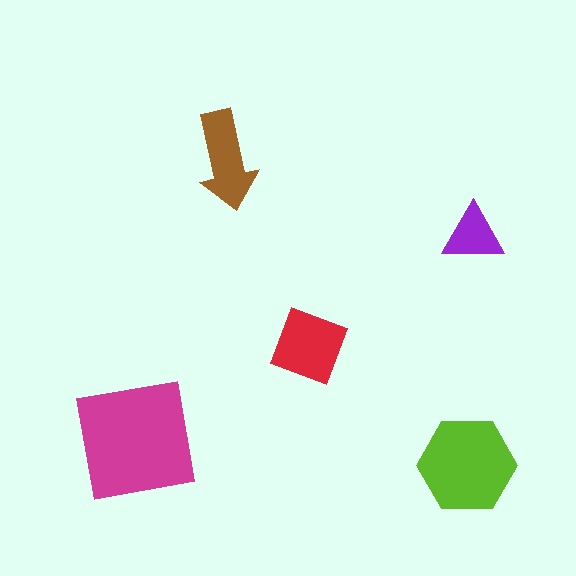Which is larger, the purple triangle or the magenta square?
The magenta square.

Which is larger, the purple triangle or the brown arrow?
The brown arrow.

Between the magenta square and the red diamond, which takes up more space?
The magenta square.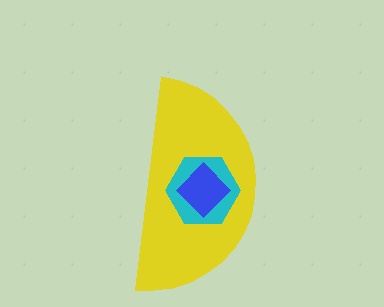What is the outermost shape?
The yellow semicircle.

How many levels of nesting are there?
3.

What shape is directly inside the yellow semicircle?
The cyan hexagon.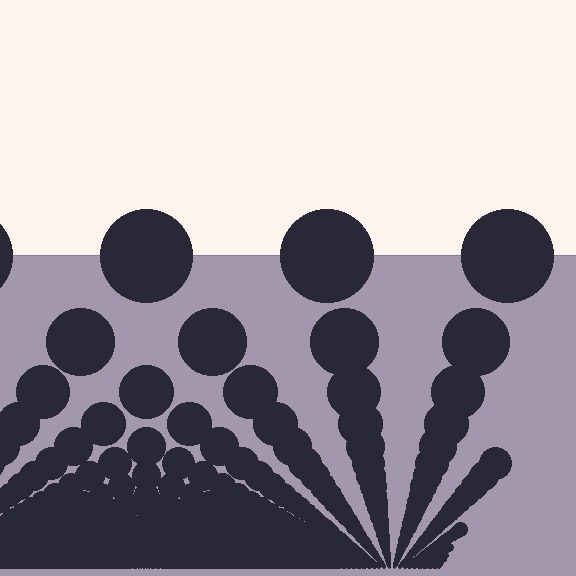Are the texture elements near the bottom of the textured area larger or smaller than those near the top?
Smaller. The gradient is inverted — elements near the bottom are smaller and denser.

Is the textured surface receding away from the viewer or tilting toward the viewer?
The surface appears to tilt toward the viewer. Texture elements get larger and sparser toward the top.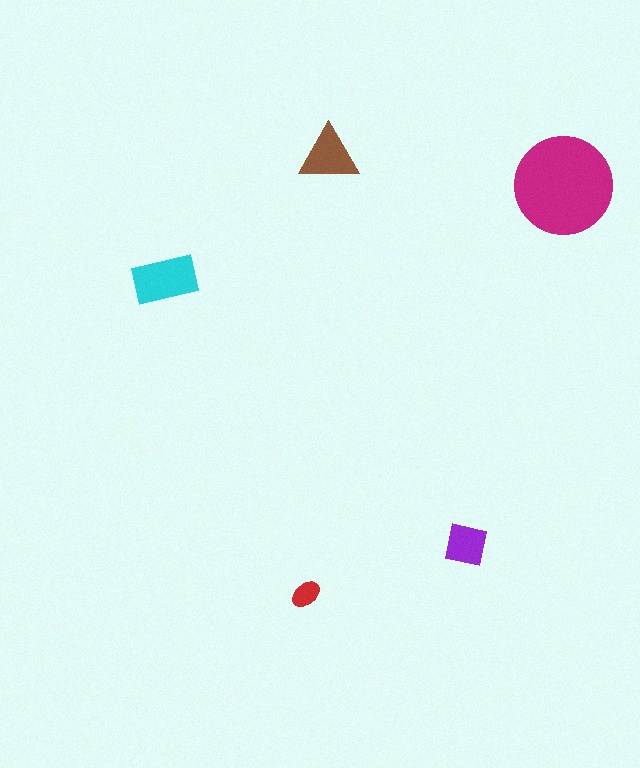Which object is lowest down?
The red ellipse is bottommost.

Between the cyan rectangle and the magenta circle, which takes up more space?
The magenta circle.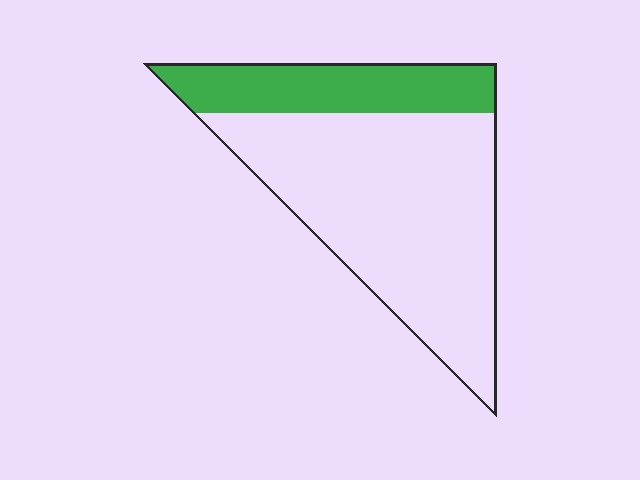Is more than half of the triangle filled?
No.